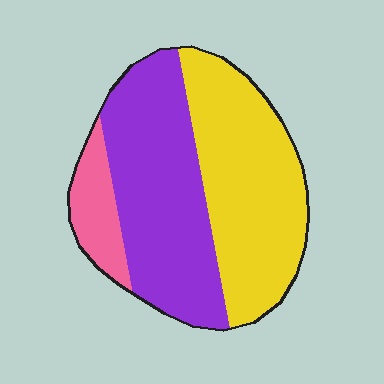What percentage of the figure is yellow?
Yellow covers 44% of the figure.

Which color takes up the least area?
Pink, at roughly 10%.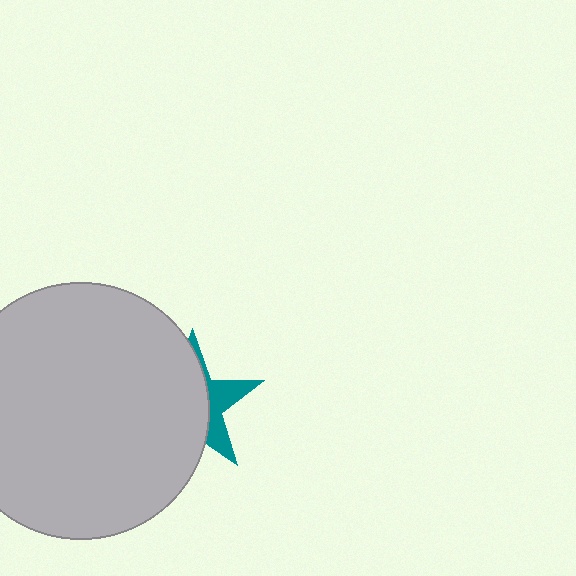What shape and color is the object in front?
The object in front is a light gray circle.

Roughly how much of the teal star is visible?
A small part of it is visible (roughly 33%).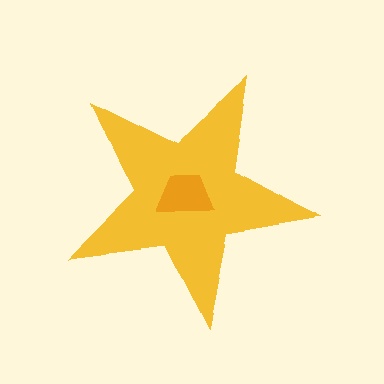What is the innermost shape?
The orange trapezoid.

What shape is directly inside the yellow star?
The orange trapezoid.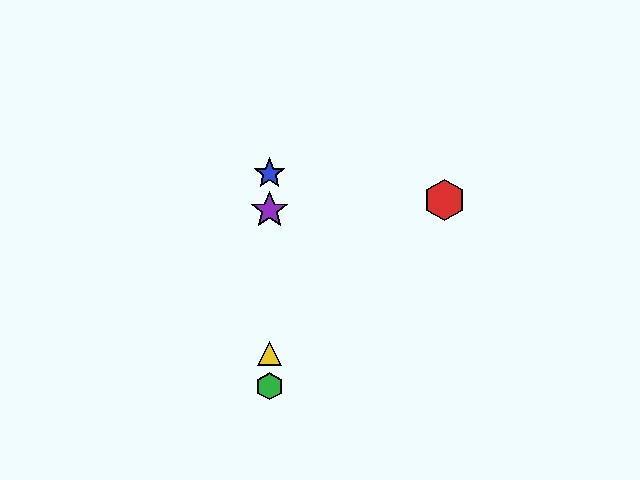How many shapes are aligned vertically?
4 shapes (the blue star, the green hexagon, the yellow triangle, the purple star) are aligned vertically.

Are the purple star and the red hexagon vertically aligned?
No, the purple star is at x≈269 and the red hexagon is at x≈444.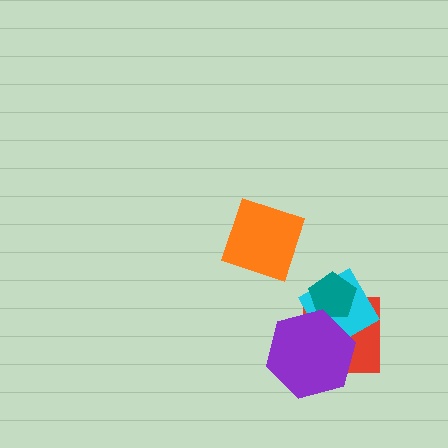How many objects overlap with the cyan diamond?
3 objects overlap with the cyan diamond.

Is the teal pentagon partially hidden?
Yes, it is partially covered by another shape.